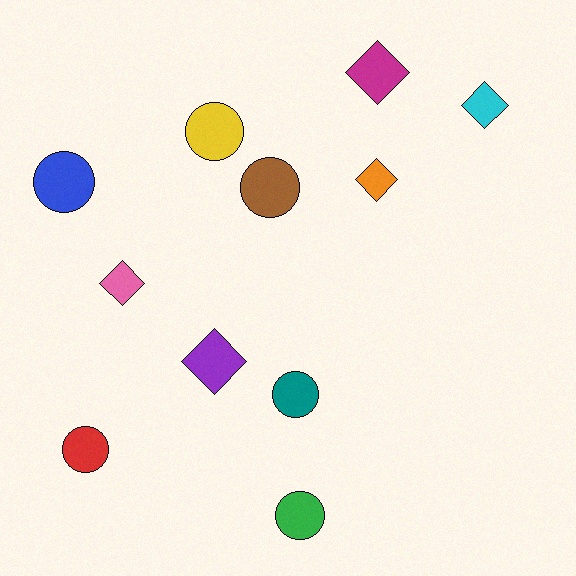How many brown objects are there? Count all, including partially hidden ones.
There is 1 brown object.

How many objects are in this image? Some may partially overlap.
There are 11 objects.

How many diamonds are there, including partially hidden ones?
There are 5 diamonds.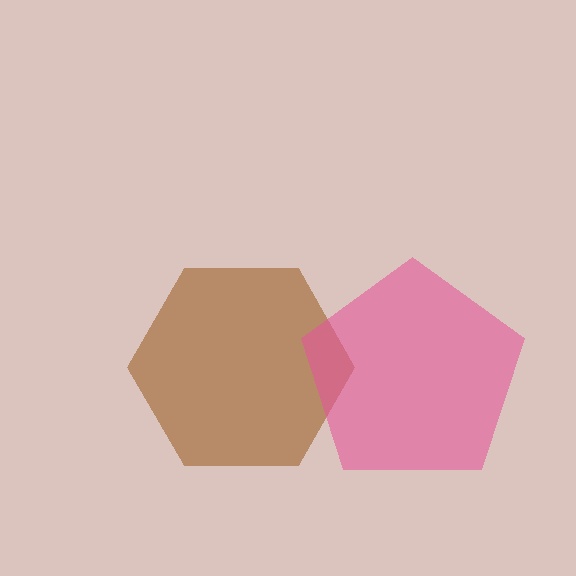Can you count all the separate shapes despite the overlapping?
Yes, there are 2 separate shapes.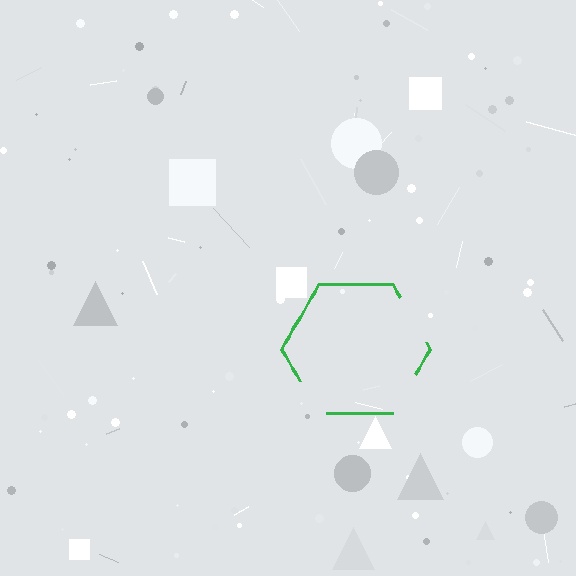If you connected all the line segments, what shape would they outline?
They would outline a hexagon.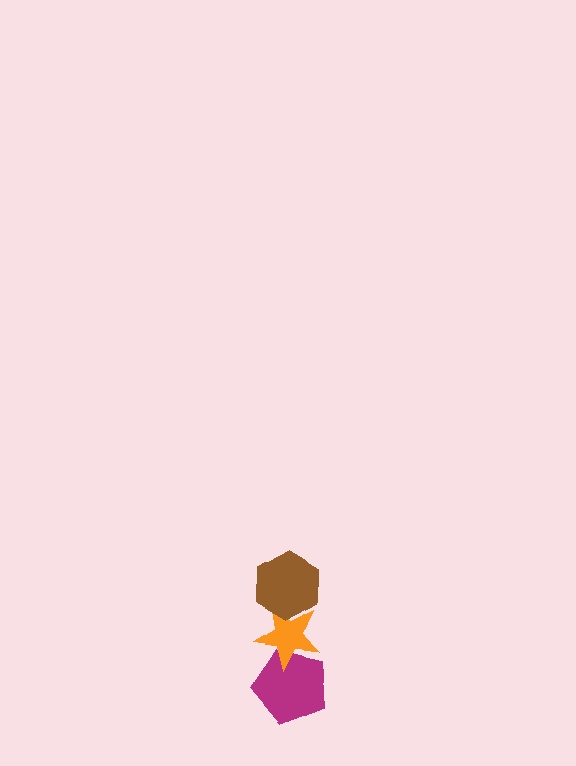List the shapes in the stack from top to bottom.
From top to bottom: the brown hexagon, the orange star, the magenta pentagon.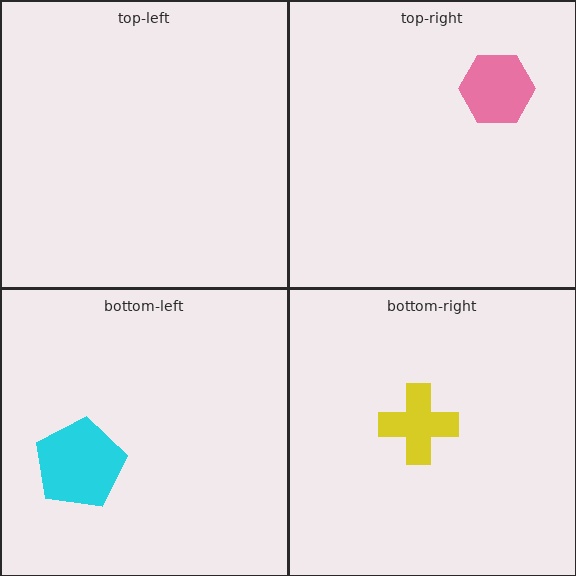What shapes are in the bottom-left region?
The cyan pentagon.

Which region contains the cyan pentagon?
The bottom-left region.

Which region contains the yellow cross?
The bottom-right region.